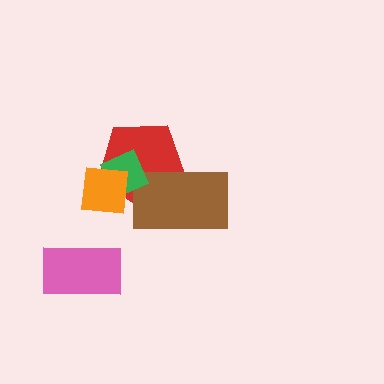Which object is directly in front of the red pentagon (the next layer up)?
The brown rectangle is directly in front of the red pentagon.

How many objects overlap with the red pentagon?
3 objects overlap with the red pentagon.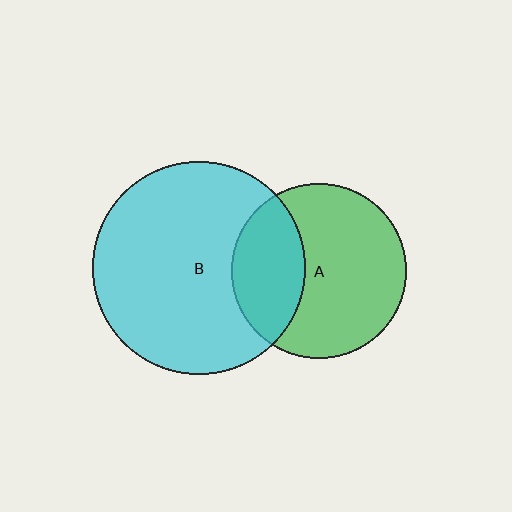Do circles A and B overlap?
Yes.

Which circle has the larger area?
Circle B (cyan).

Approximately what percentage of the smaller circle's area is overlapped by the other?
Approximately 30%.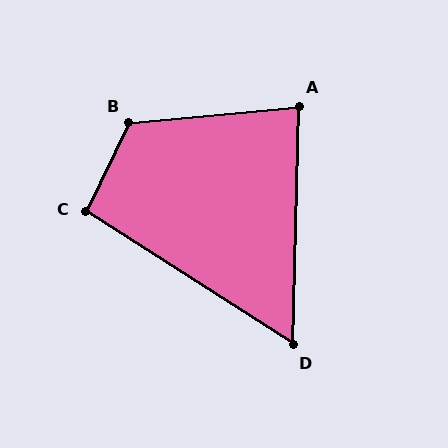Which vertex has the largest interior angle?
B, at approximately 121 degrees.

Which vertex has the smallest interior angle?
D, at approximately 59 degrees.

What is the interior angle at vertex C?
Approximately 97 degrees (obtuse).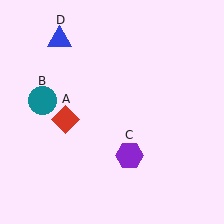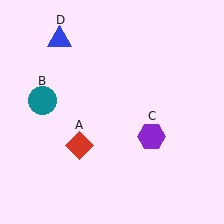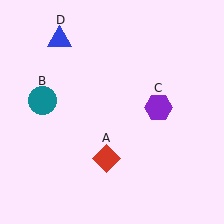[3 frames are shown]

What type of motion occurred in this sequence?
The red diamond (object A), purple hexagon (object C) rotated counterclockwise around the center of the scene.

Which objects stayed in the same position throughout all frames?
Teal circle (object B) and blue triangle (object D) remained stationary.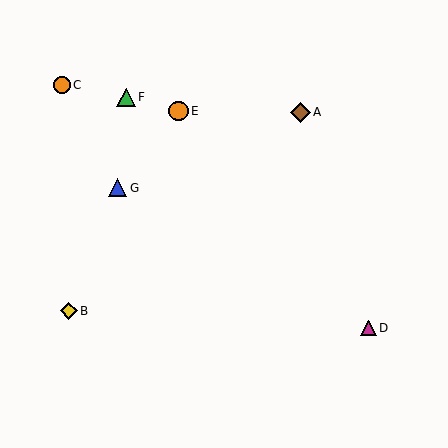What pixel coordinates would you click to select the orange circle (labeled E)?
Click at (178, 111) to select the orange circle E.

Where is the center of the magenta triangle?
The center of the magenta triangle is at (369, 328).